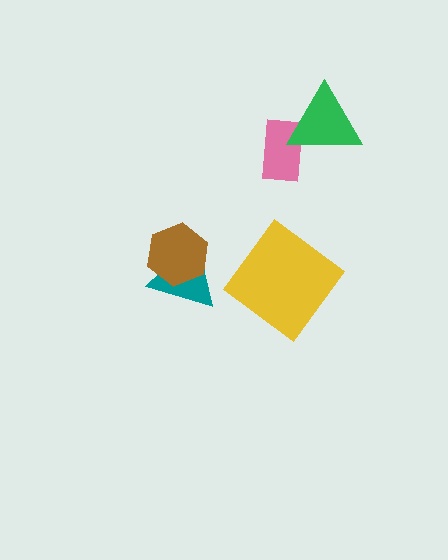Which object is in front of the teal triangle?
The brown hexagon is in front of the teal triangle.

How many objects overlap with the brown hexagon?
1 object overlaps with the brown hexagon.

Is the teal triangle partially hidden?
Yes, it is partially covered by another shape.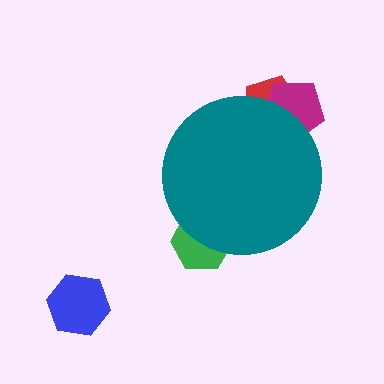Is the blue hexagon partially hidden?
No, the blue hexagon is fully visible.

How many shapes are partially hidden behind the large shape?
3 shapes are partially hidden.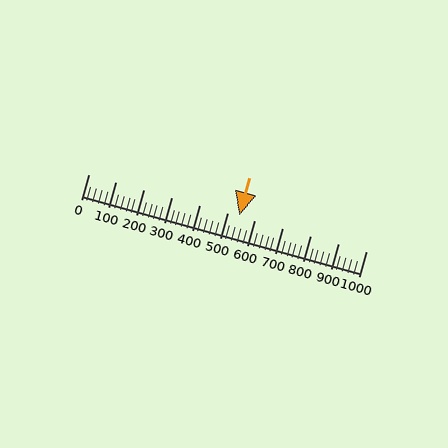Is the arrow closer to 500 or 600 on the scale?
The arrow is closer to 500.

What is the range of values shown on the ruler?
The ruler shows values from 0 to 1000.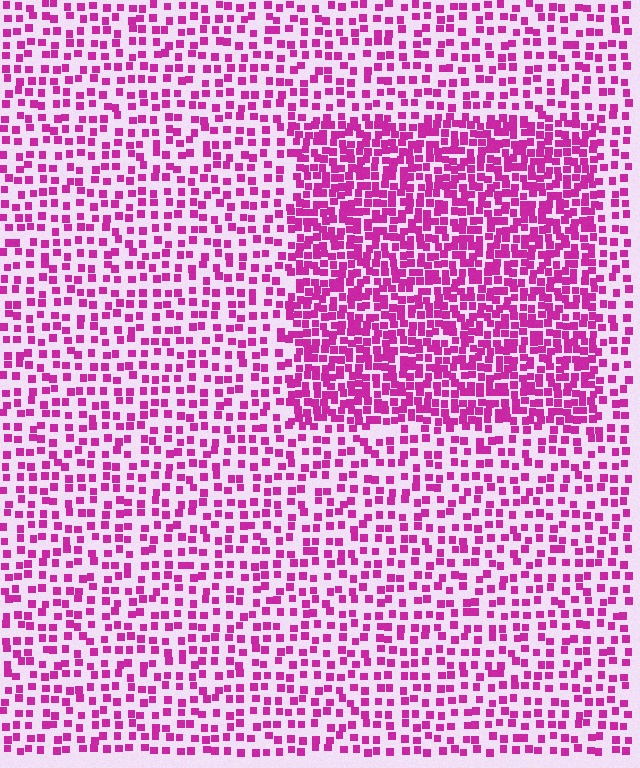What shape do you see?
I see a rectangle.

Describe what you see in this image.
The image contains small magenta elements arranged at two different densities. A rectangle-shaped region is visible where the elements are more densely packed than the surrounding area.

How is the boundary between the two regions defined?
The boundary is defined by a change in element density (approximately 2.1x ratio). All elements are the same color, size, and shape.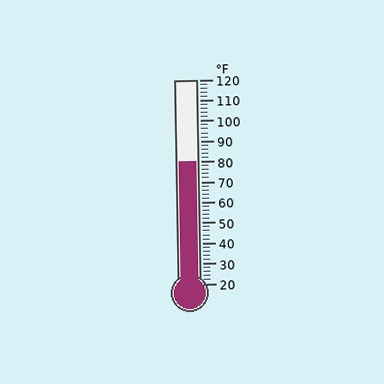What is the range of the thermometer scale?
The thermometer scale ranges from 20°F to 120°F.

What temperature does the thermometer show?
The thermometer shows approximately 80°F.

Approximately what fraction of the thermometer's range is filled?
The thermometer is filled to approximately 60% of its range.